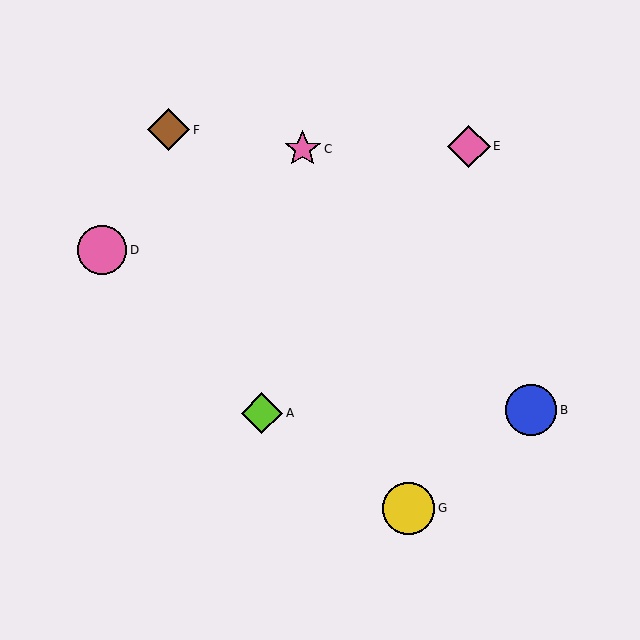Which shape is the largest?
The yellow circle (labeled G) is the largest.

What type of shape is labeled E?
Shape E is a pink diamond.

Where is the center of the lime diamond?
The center of the lime diamond is at (262, 413).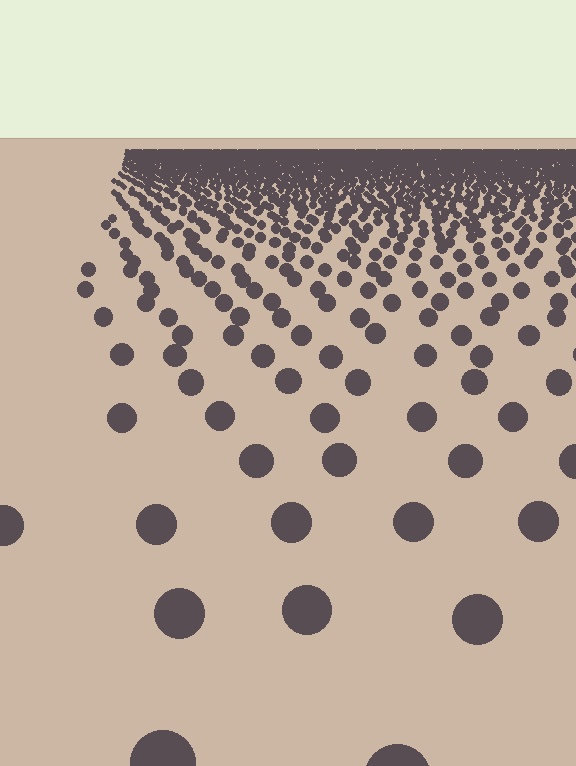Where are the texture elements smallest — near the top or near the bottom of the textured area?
Near the top.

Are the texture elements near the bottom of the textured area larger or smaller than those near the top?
Larger. Near the bottom, elements are closer to the viewer and appear at a bigger on-screen size.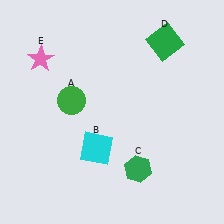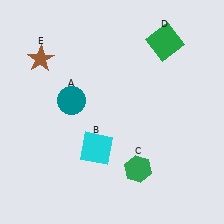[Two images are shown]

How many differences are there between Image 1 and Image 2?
There are 2 differences between the two images.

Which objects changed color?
A changed from green to teal. E changed from pink to brown.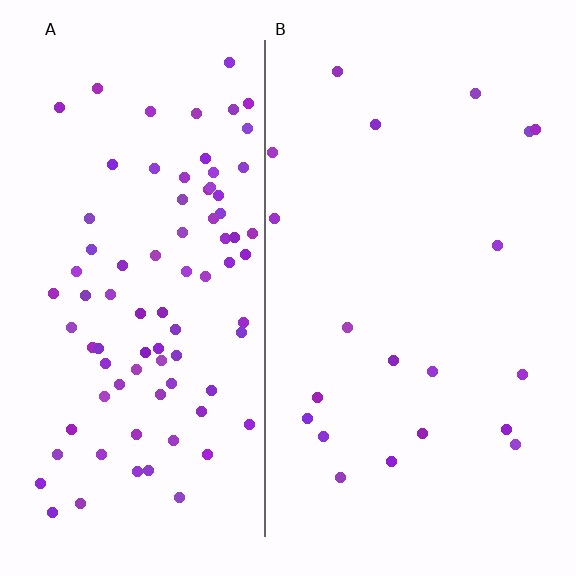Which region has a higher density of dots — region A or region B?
A (the left).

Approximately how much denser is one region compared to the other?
Approximately 4.2× — region A over region B.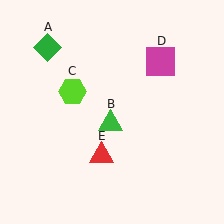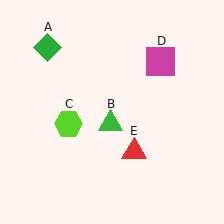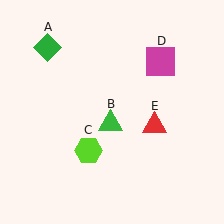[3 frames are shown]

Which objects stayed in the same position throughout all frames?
Green diamond (object A) and green triangle (object B) and magenta square (object D) remained stationary.